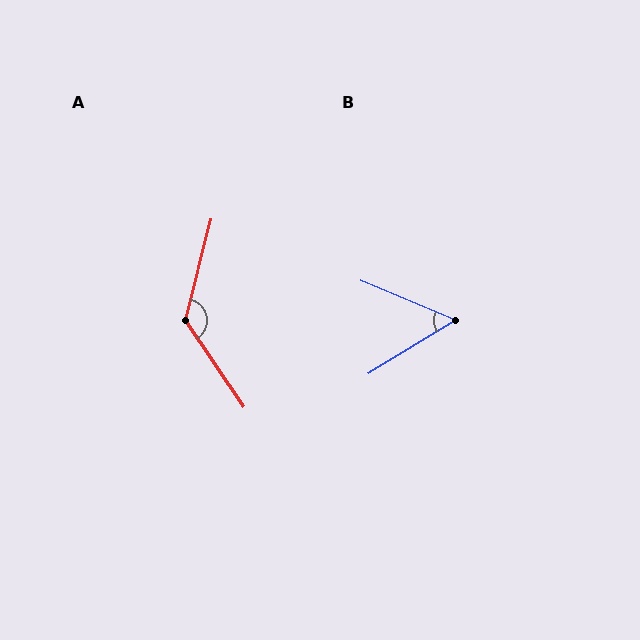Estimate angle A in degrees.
Approximately 131 degrees.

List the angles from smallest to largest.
B (54°), A (131°).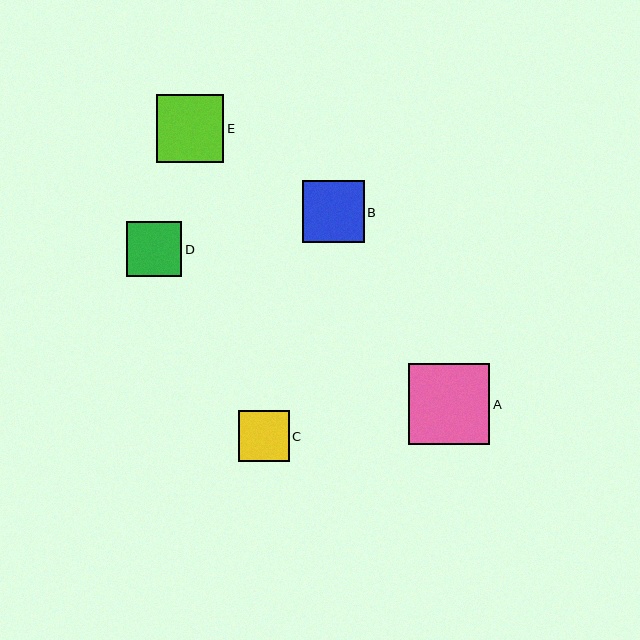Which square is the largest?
Square A is the largest with a size of approximately 82 pixels.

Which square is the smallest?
Square C is the smallest with a size of approximately 51 pixels.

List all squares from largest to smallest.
From largest to smallest: A, E, B, D, C.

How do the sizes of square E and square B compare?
Square E and square B are approximately the same size.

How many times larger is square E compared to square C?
Square E is approximately 1.3 times the size of square C.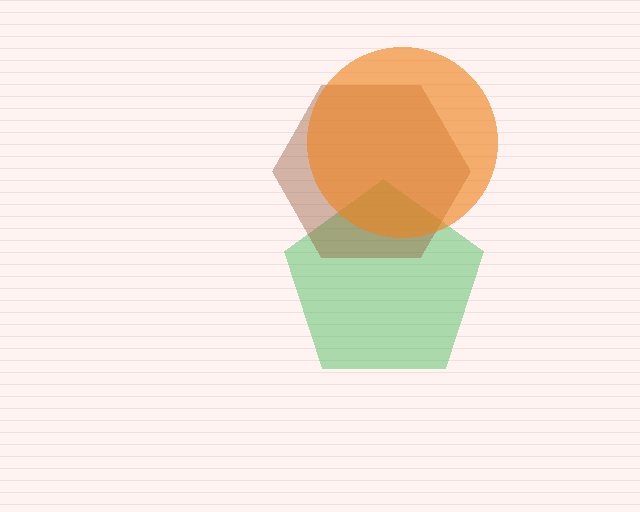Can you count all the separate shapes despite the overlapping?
Yes, there are 3 separate shapes.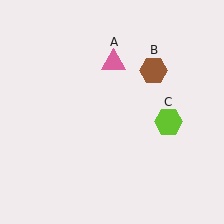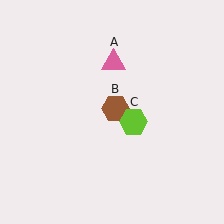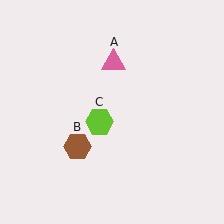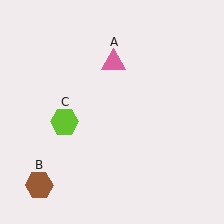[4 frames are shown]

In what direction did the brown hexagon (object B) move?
The brown hexagon (object B) moved down and to the left.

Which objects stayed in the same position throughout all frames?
Pink triangle (object A) remained stationary.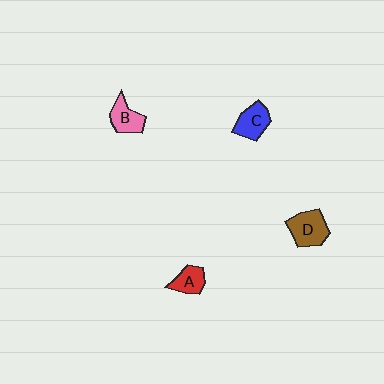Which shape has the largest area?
Shape D (brown).